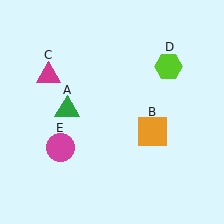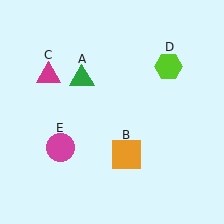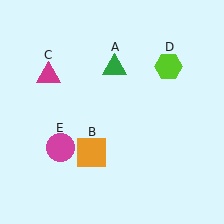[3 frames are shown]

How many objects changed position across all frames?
2 objects changed position: green triangle (object A), orange square (object B).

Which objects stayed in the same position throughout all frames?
Magenta triangle (object C) and lime hexagon (object D) and magenta circle (object E) remained stationary.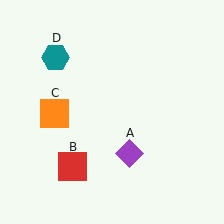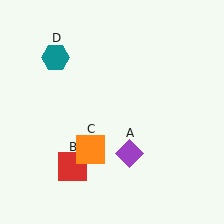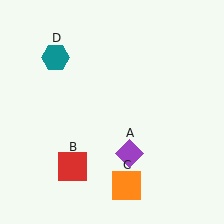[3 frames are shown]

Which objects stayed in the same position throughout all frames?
Purple diamond (object A) and red square (object B) and teal hexagon (object D) remained stationary.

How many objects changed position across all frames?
1 object changed position: orange square (object C).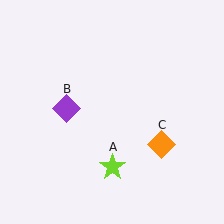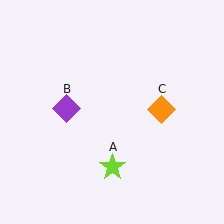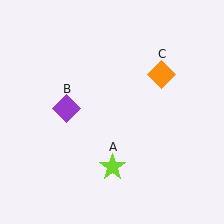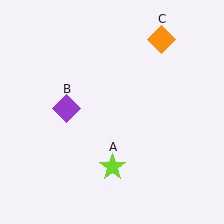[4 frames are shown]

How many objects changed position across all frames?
1 object changed position: orange diamond (object C).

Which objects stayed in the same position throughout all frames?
Lime star (object A) and purple diamond (object B) remained stationary.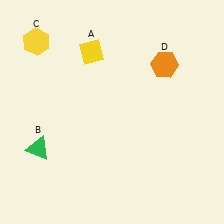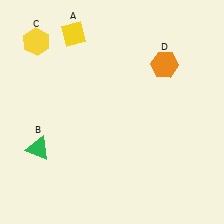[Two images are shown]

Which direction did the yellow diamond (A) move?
The yellow diamond (A) moved up.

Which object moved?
The yellow diamond (A) moved up.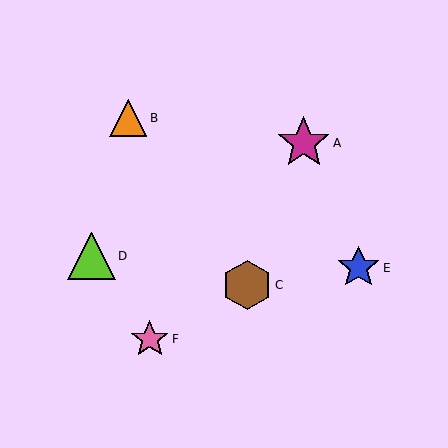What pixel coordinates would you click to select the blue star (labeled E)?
Click at (359, 268) to select the blue star E.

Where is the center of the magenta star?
The center of the magenta star is at (304, 143).